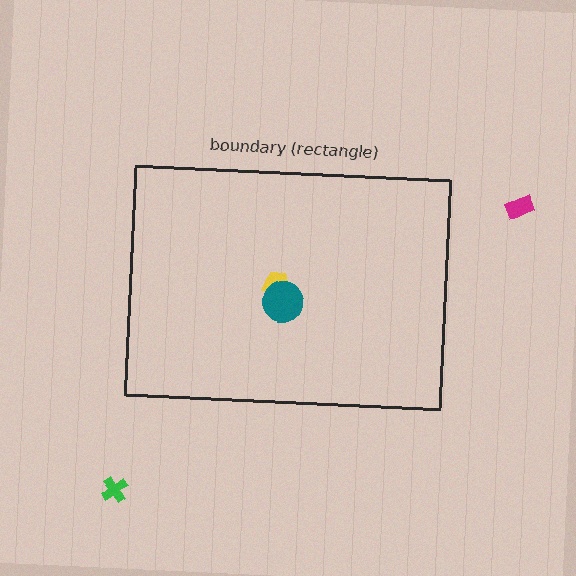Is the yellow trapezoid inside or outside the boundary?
Inside.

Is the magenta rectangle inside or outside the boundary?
Outside.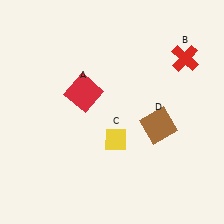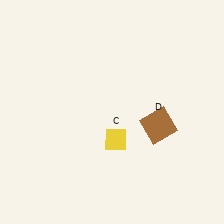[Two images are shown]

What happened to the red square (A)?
The red square (A) was removed in Image 2. It was in the top-left area of Image 1.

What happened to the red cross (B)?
The red cross (B) was removed in Image 2. It was in the top-right area of Image 1.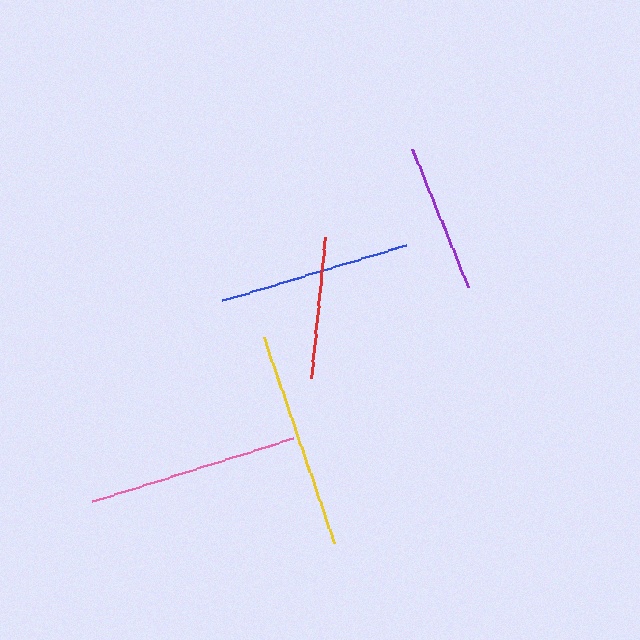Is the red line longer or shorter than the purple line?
The purple line is longer than the red line.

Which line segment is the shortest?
The red line is the shortest at approximately 142 pixels.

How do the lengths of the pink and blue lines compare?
The pink and blue lines are approximately the same length.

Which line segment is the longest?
The yellow line is the longest at approximately 218 pixels.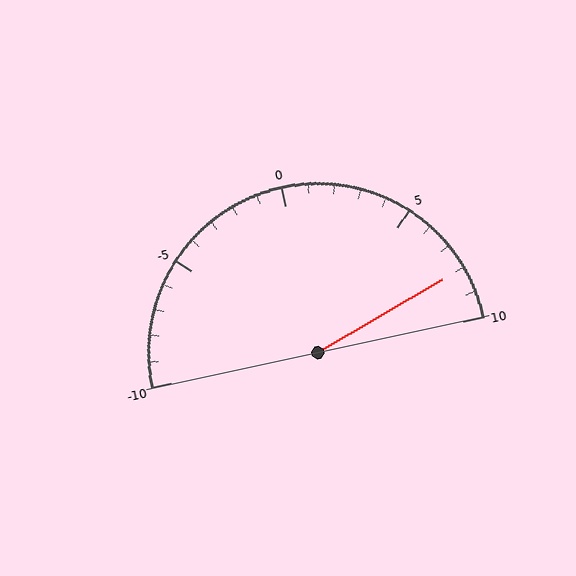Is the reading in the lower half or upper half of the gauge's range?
The reading is in the upper half of the range (-10 to 10).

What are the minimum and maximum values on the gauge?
The gauge ranges from -10 to 10.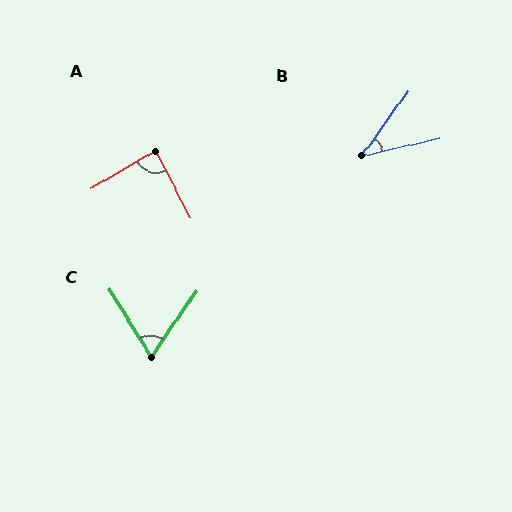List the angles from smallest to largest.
B (41°), C (66°), A (87°).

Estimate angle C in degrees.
Approximately 66 degrees.